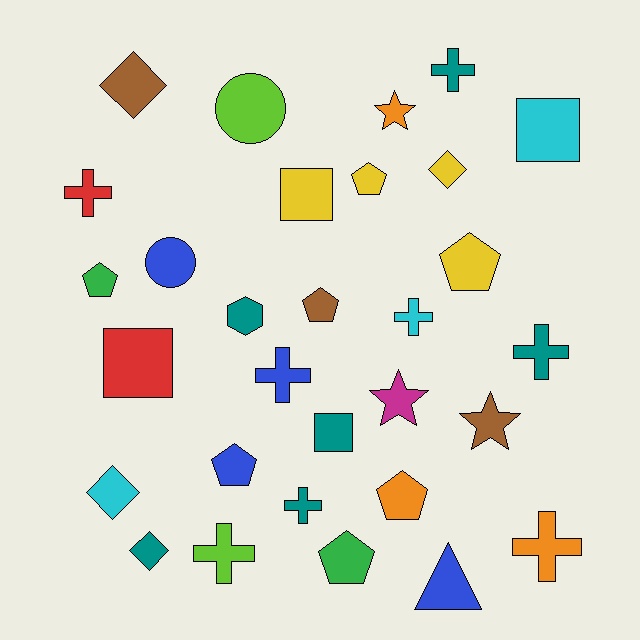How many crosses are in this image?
There are 8 crosses.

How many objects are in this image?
There are 30 objects.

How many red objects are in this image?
There are 2 red objects.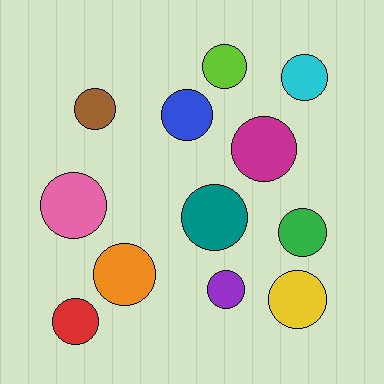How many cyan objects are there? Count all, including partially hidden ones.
There is 1 cyan object.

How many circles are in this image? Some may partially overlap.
There are 12 circles.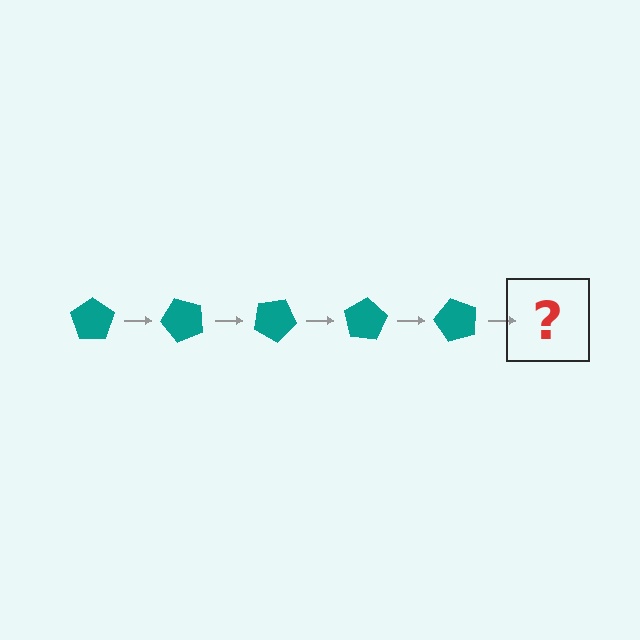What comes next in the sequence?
The next element should be a teal pentagon rotated 250 degrees.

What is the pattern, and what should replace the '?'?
The pattern is that the pentagon rotates 50 degrees each step. The '?' should be a teal pentagon rotated 250 degrees.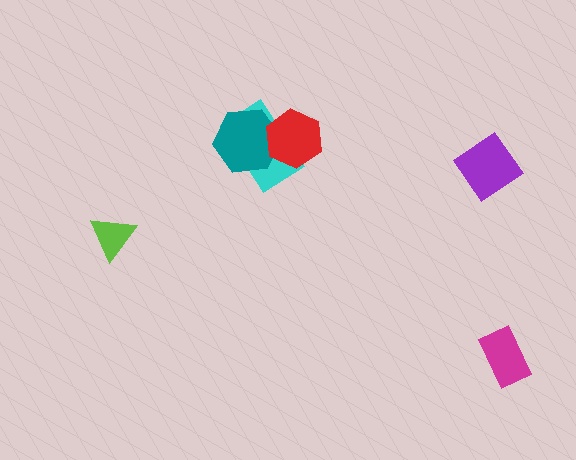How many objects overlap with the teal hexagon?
2 objects overlap with the teal hexagon.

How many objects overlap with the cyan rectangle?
2 objects overlap with the cyan rectangle.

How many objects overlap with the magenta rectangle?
0 objects overlap with the magenta rectangle.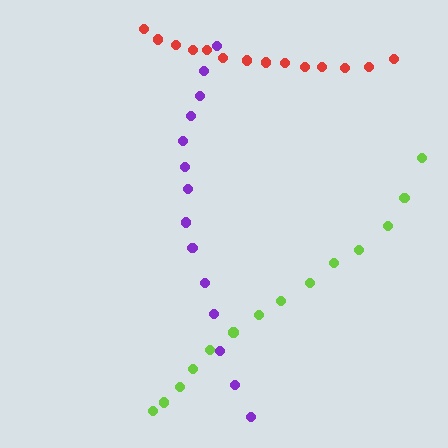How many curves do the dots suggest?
There are 3 distinct paths.